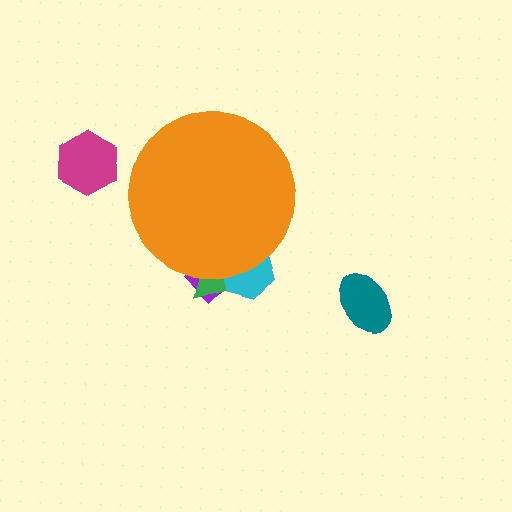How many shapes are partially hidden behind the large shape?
3 shapes are partially hidden.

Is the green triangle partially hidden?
Yes, the green triangle is partially hidden behind the orange circle.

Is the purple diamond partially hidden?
Yes, the purple diamond is partially hidden behind the orange circle.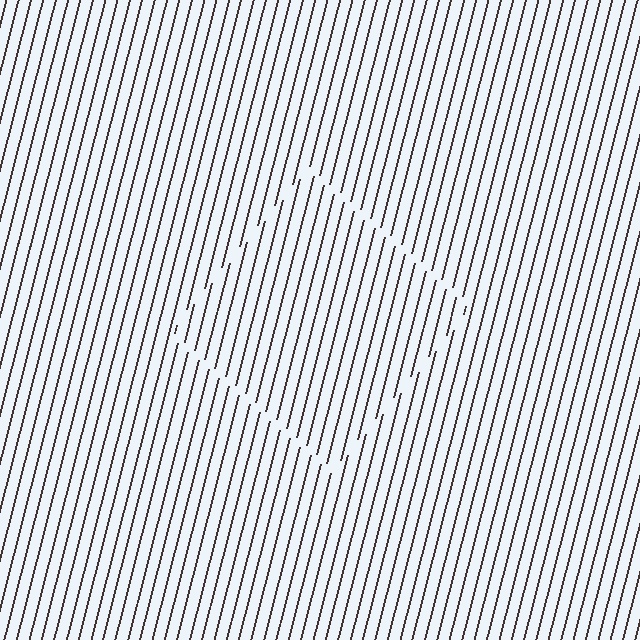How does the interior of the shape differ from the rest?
The interior of the shape contains the same grating, shifted by half a period — the contour is defined by the phase discontinuity where line-ends from the inner and outer gratings abut.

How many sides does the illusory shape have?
4 sides — the line-ends trace a square.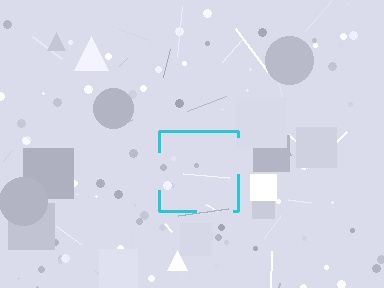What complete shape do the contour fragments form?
The contour fragments form a square.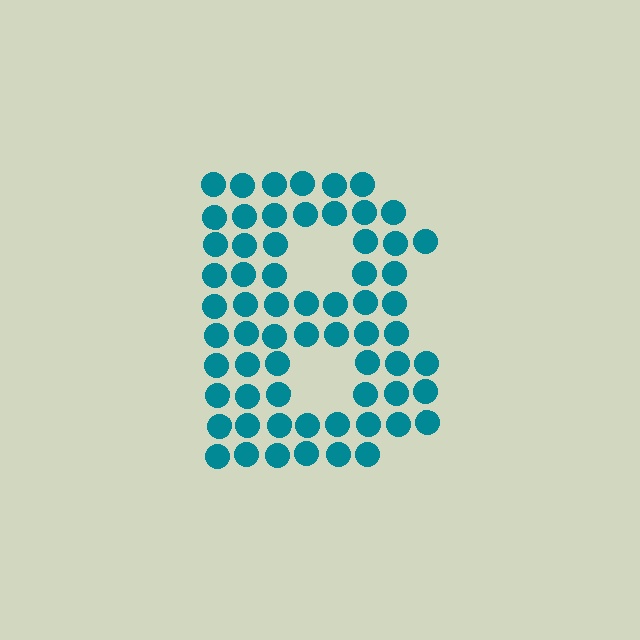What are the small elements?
The small elements are circles.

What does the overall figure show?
The overall figure shows the letter B.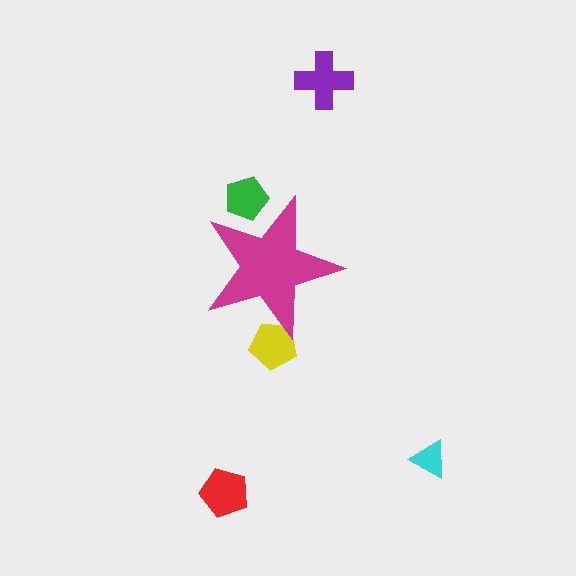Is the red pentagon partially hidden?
No, the red pentagon is fully visible.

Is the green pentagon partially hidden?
Yes, the green pentagon is partially hidden behind the magenta star.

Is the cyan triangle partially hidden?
No, the cyan triangle is fully visible.